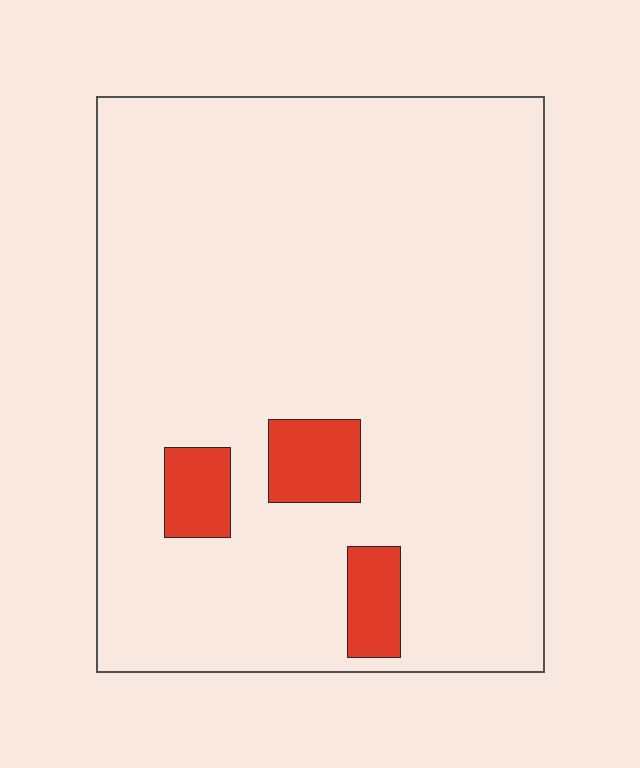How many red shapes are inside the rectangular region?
3.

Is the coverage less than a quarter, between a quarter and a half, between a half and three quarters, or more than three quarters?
Less than a quarter.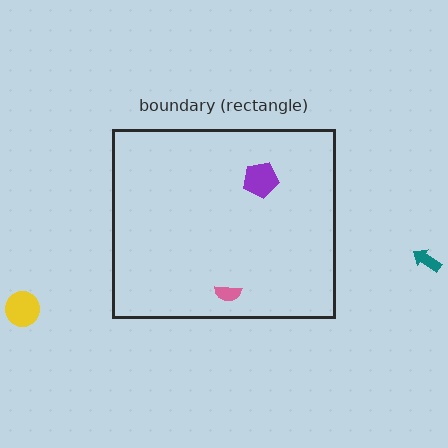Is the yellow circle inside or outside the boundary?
Outside.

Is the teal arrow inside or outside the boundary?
Outside.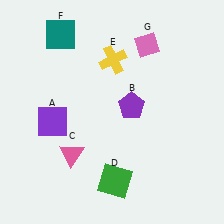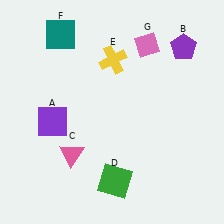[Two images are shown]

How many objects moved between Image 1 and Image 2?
1 object moved between the two images.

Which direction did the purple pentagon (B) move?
The purple pentagon (B) moved up.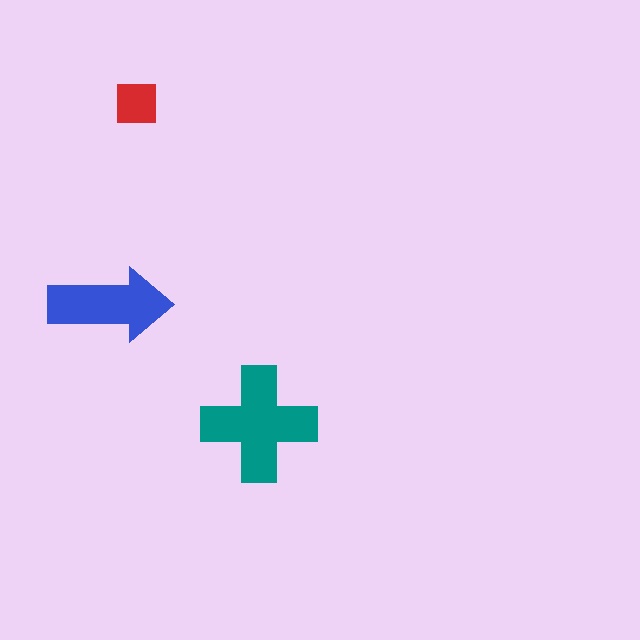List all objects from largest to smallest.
The teal cross, the blue arrow, the red square.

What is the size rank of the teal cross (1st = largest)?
1st.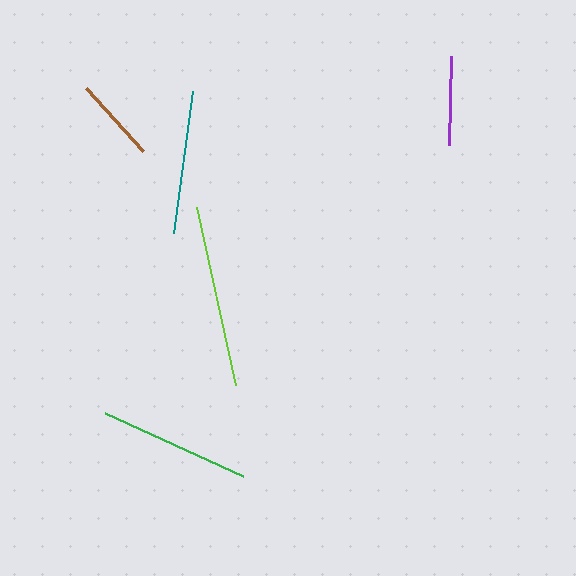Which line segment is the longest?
The lime line is the longest at approximately 182 pixels.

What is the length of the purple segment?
The purple segment is approximately 89 pixels long.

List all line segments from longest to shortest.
From longest to shortest: lime, green, teal, purple, brown.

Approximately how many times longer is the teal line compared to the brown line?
The teal line is approximately 1.7 times the length of the brown line.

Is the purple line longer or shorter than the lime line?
The lime line is longer than the purple line.